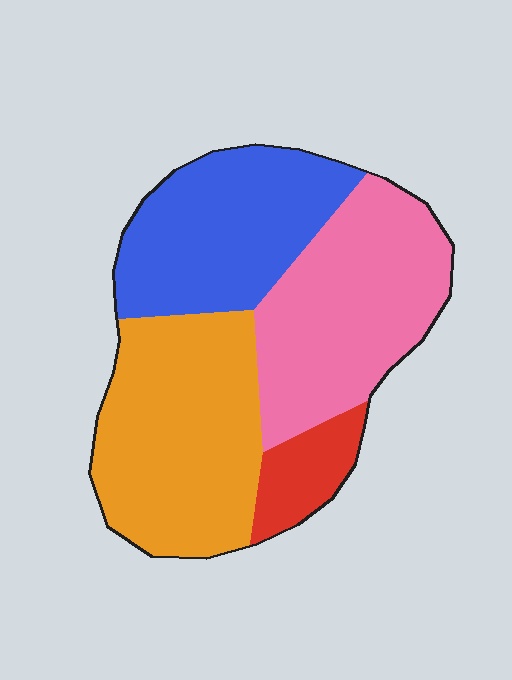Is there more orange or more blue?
Orange.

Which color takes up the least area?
Red, at roughly 10%.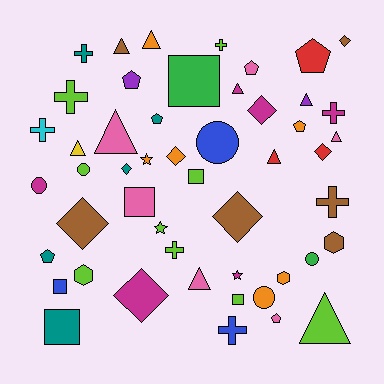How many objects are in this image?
There are 50 objects.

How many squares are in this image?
There are 6 squares.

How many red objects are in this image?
There are 3 red objects.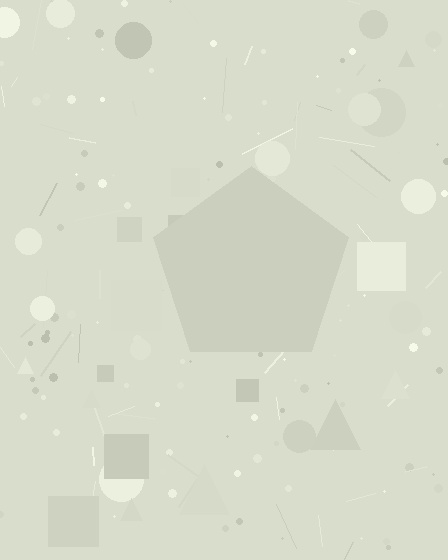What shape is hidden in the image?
A pentagon is hidden in the image.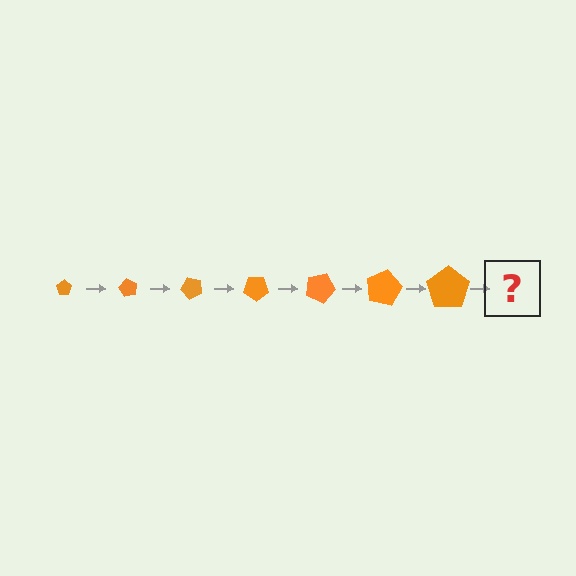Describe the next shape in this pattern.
It should be a pentagon, larger than the previous one and rotated 420 degrees from the start.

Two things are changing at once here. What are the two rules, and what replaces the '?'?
The two rules are that the pentagon grows larger each step and it rotates 60 degrees each step. The '?' should be a pentagon, larger than the previous one and rotated 420 degrees from the start.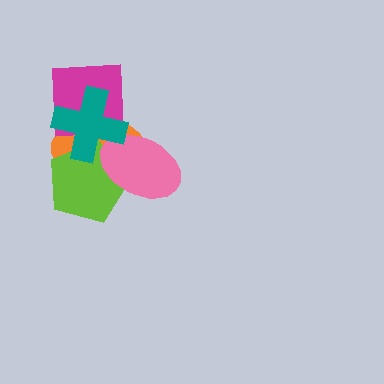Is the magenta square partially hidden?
Yes, it is partially covered by another shape.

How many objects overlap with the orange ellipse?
4 objects overlap with the orange ellipse.